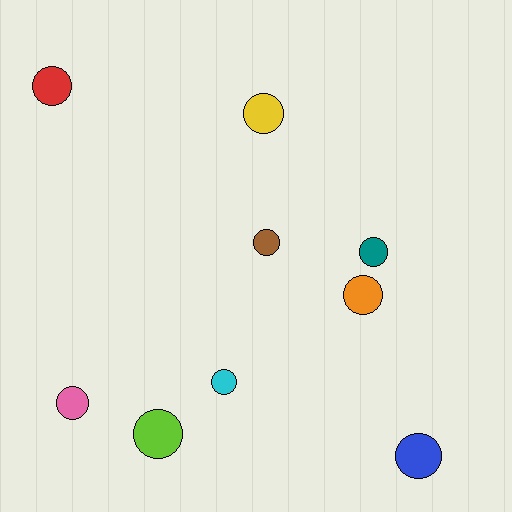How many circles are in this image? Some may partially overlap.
There are 9 circles.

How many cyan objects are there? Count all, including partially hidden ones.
There is 1 cyan object.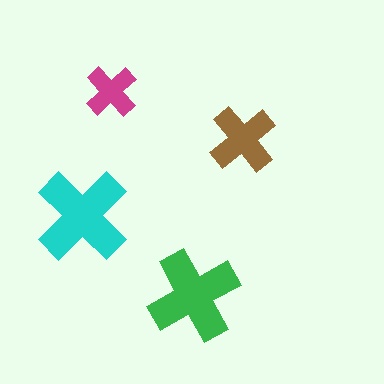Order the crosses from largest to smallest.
the cyan one, the green one, the brown one, the magenta one.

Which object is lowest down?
The green cross is bottommost.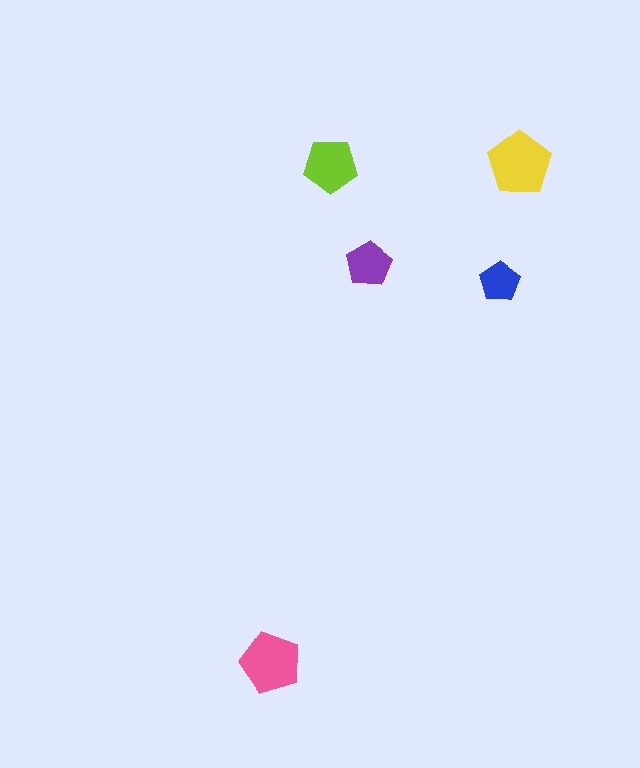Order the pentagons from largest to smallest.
the yellow one, the pink one, the lime one, the purple one, the blue one.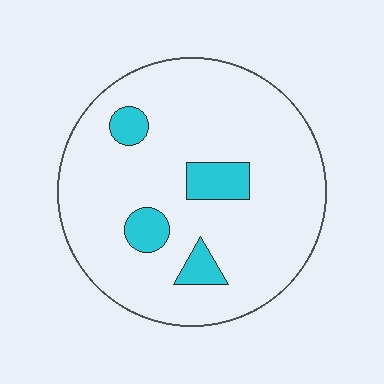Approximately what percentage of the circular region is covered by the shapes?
Approximately 10%.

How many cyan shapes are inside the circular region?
4.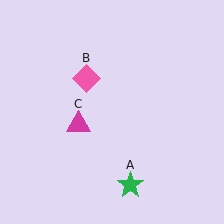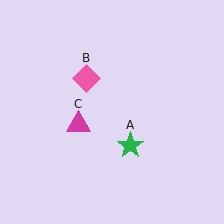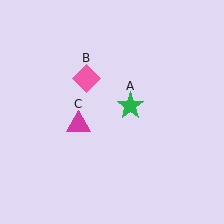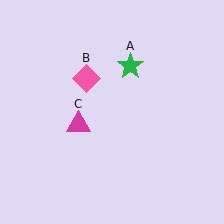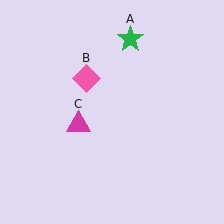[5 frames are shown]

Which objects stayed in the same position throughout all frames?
Pink diamond (object B) and magenta triangle (object C) remained stationary.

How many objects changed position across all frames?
1 object changed position: green star (object A).